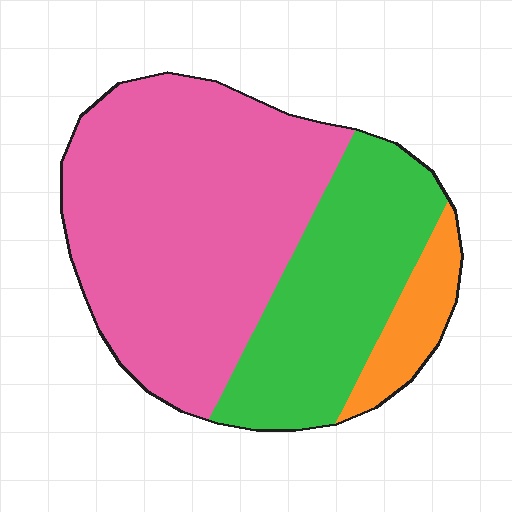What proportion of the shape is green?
Green takes up about one third (1/3) of the shape.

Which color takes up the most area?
Pink, at roughly 60%.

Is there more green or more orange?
Green.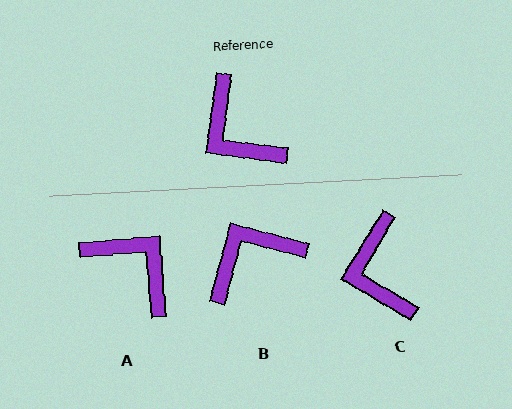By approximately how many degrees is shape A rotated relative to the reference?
Approximately 168 degrees clockwise.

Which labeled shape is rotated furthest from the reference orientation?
A, about 168 degrees away.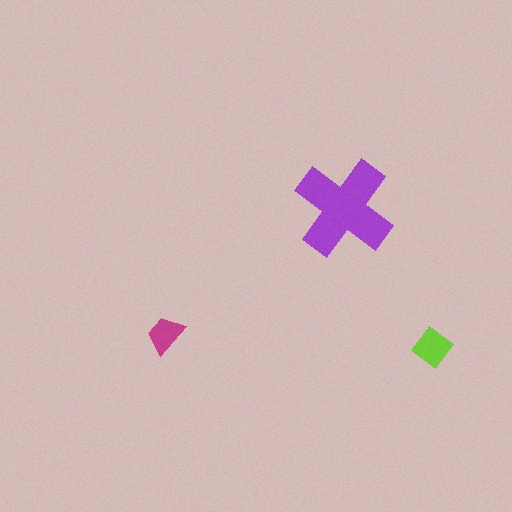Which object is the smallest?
The magenta trapezoid.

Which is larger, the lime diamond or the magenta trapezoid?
The lime diamond.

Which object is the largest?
The purple cross.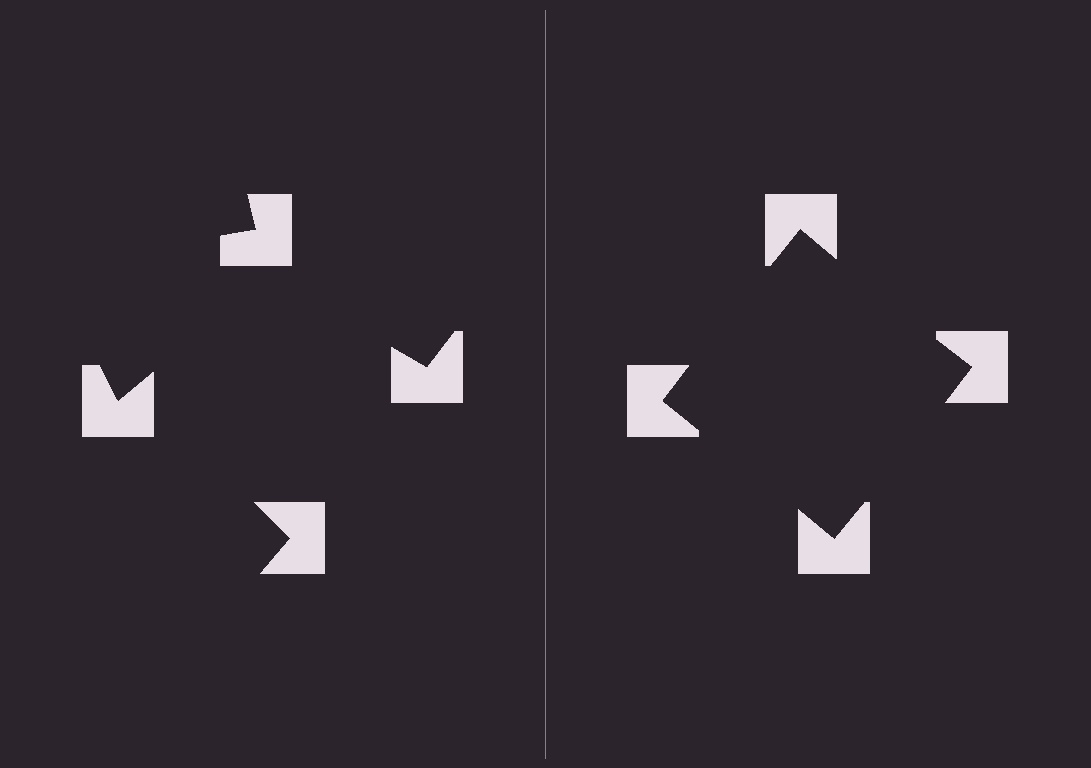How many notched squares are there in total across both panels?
8 — 4 on each side.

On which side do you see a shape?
An illusory square appears on the right side. On the left side the wedge cuts are rotated, so no coherent shape forms.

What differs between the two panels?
The notched squares are positioned identically on both sides; only the wedge orientations differ. On the right they align to a square; on the left they are misaligned.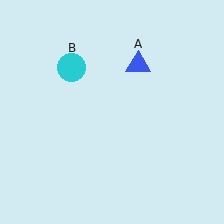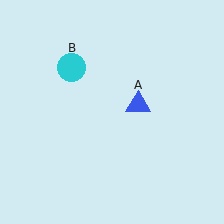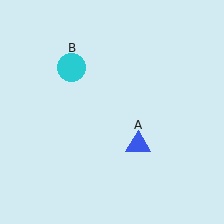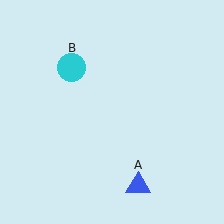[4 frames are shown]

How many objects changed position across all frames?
1 object changed position: blue triangle (object A).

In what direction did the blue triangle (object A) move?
The blue triangle (object A) moved down.